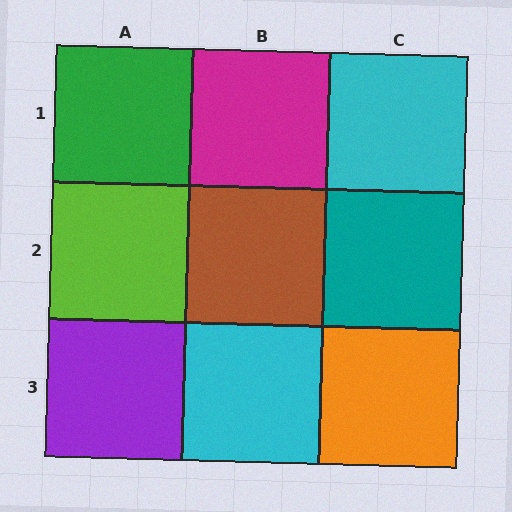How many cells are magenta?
1 cell is magenta.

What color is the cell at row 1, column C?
Cyan.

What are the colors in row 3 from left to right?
Purple, cyan, orange.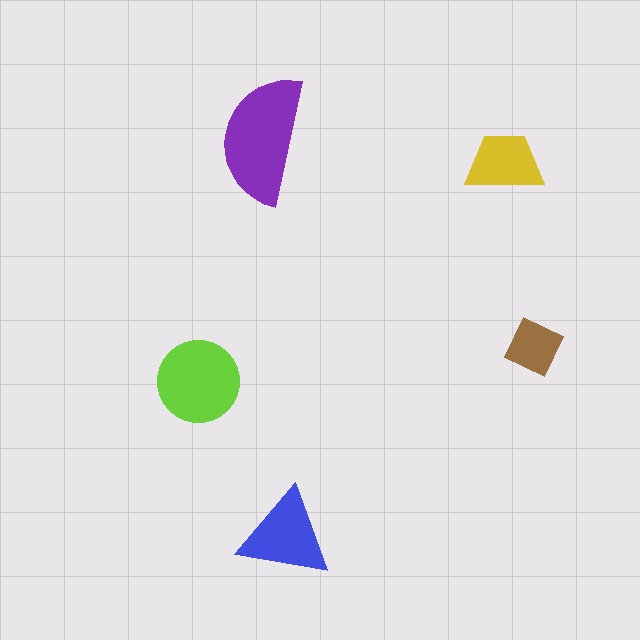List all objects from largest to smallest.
The purple semicircle, the lime circle, the blue triangle, the yellow trapezoid, the brown square.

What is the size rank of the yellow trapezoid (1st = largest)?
4th.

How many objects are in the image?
There are 5 objects in the image.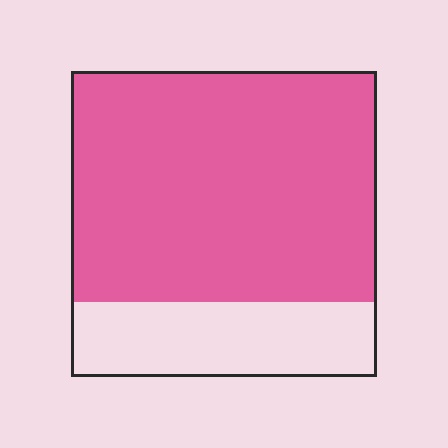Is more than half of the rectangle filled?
Yes.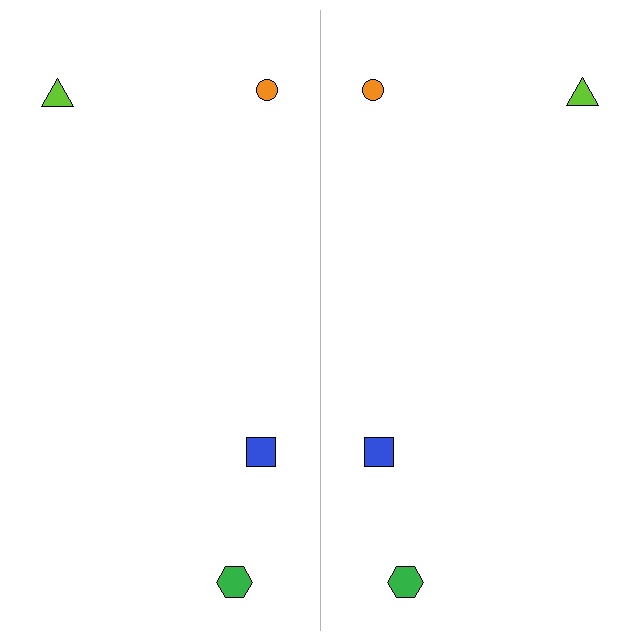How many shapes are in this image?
There are 8 shapes in this image.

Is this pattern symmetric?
Yes, this pattern has bilateral (reflection) symmetry.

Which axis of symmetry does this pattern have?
The pattern has a vertical axis of symmetry running through the center of the image.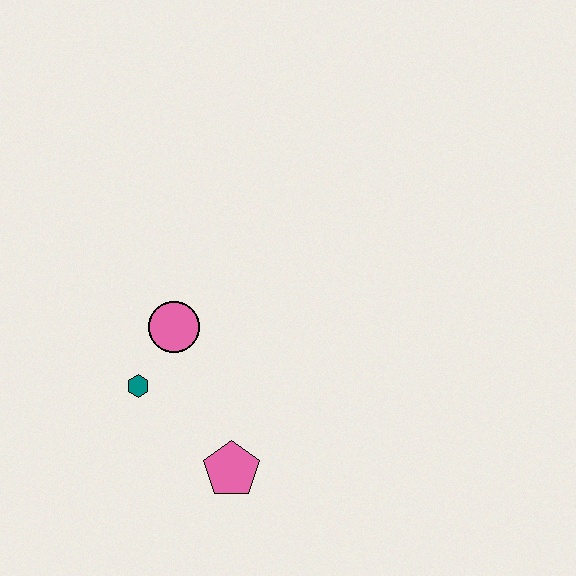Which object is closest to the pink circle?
The teal hexagon is closest to the pink circle.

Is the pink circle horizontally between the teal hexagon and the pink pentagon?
Yes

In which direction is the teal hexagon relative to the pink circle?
The teal hexagon is below the pink circle.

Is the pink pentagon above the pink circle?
No